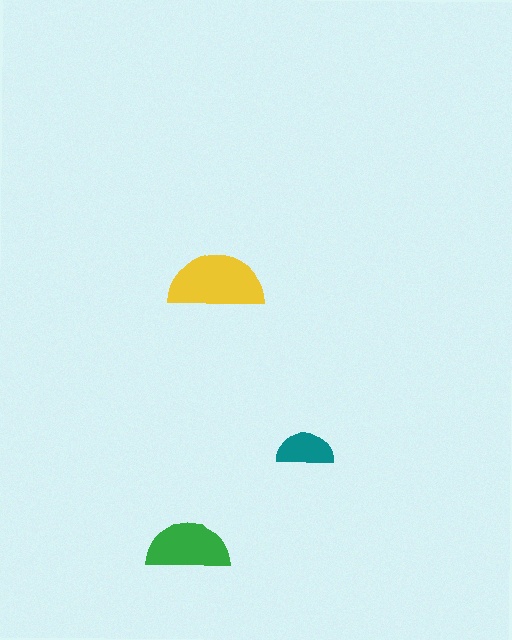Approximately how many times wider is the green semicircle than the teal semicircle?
About 1.5 times wider.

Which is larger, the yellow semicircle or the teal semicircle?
The yellow one.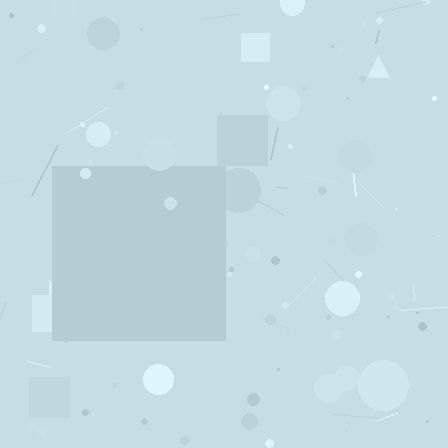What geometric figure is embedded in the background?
A square is embedded in the background.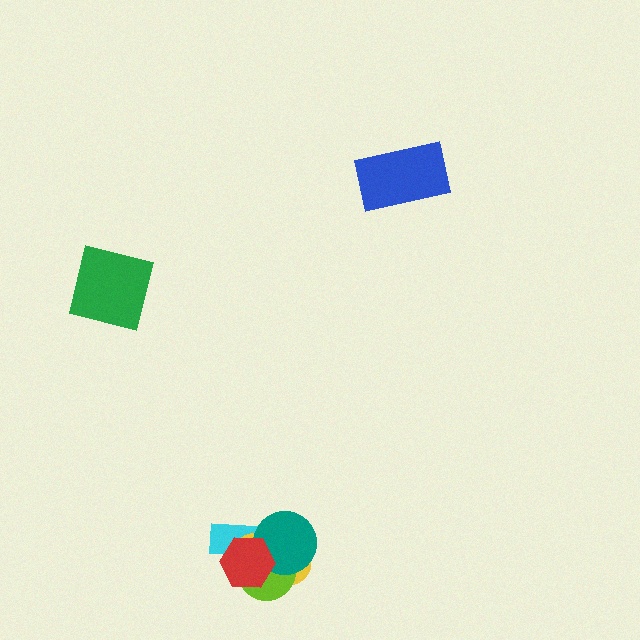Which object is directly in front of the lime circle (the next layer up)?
The teal circle is directly in front of the lime circle.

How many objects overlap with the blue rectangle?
0 objects overlap with the blue rectangle.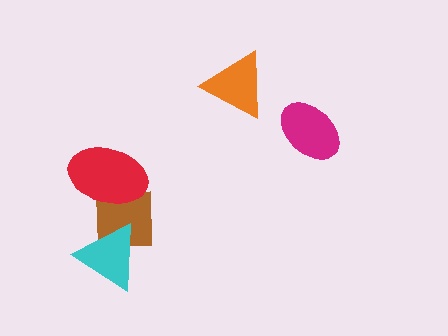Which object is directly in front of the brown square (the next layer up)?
The cyan triangle is directly in front of the brown square.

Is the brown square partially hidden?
Yes, it is partially covered by another shape.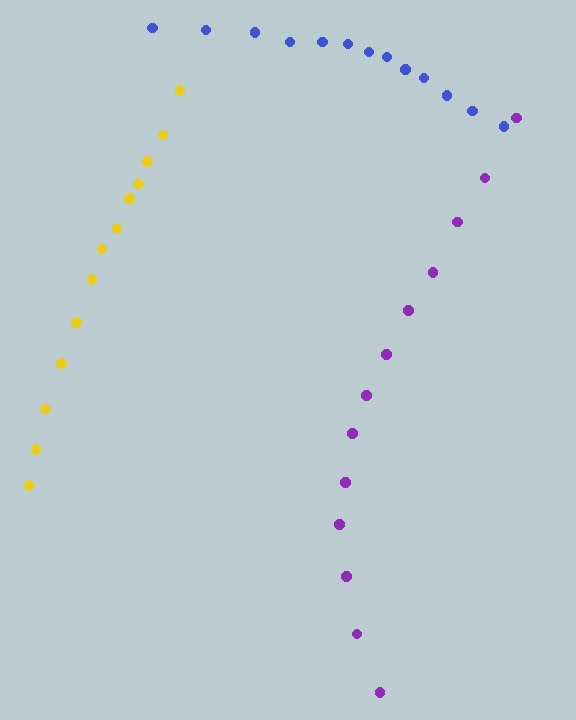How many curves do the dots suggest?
There are 3 distinct paths.